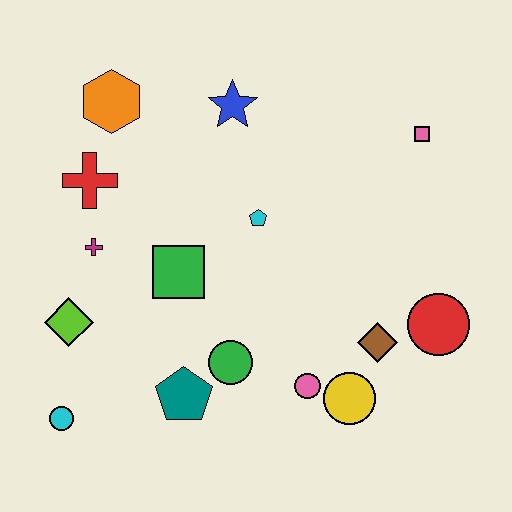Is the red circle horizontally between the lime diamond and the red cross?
No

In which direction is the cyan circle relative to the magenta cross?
The cyan circle is below the magenta cross.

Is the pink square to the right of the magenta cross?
Yes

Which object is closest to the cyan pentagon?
The green square is closest to the cyan pentagon.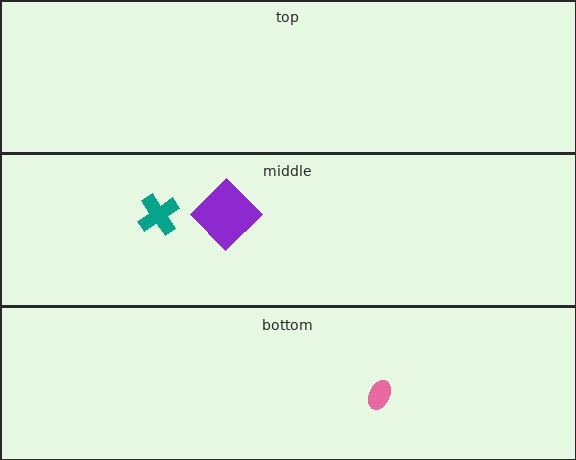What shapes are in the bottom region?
The pink ellipse.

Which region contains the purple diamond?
The middle region.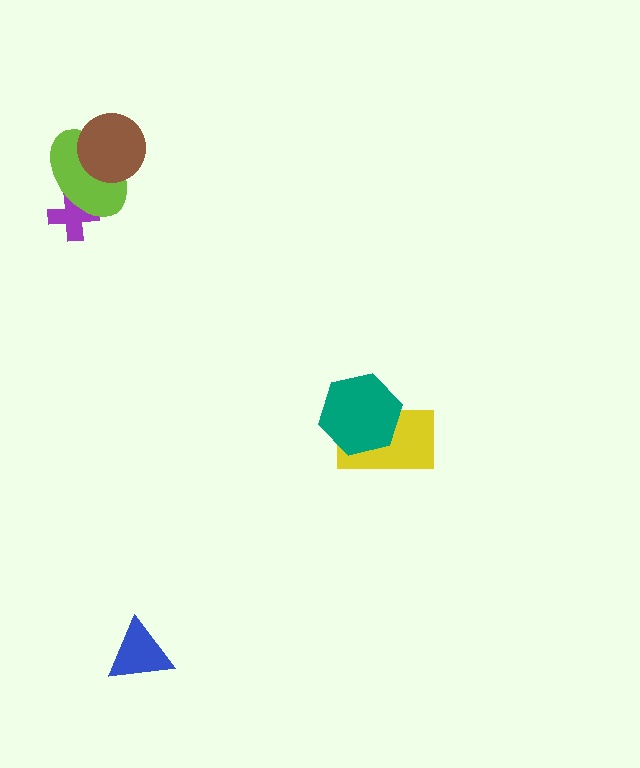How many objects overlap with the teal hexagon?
1 object overlaps with the teal hexagon.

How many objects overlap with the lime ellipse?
2 objects overlap with the lime ellipse.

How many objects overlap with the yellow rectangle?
1 object overlaps with the yellow rectangle.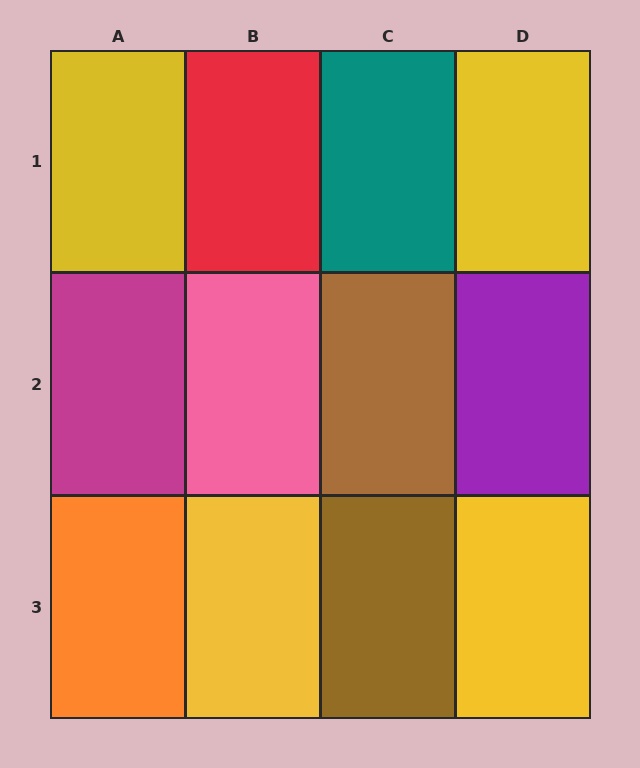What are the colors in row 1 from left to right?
Yellow, red, teal, yellow.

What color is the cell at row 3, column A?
Orange.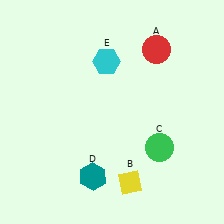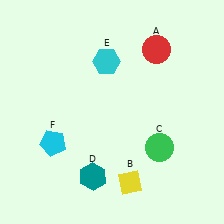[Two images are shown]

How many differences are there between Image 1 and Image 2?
There is 1 difference between the two images.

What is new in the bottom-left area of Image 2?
A cyan pentagon (F) was added in the bottom-left area of Image 2.